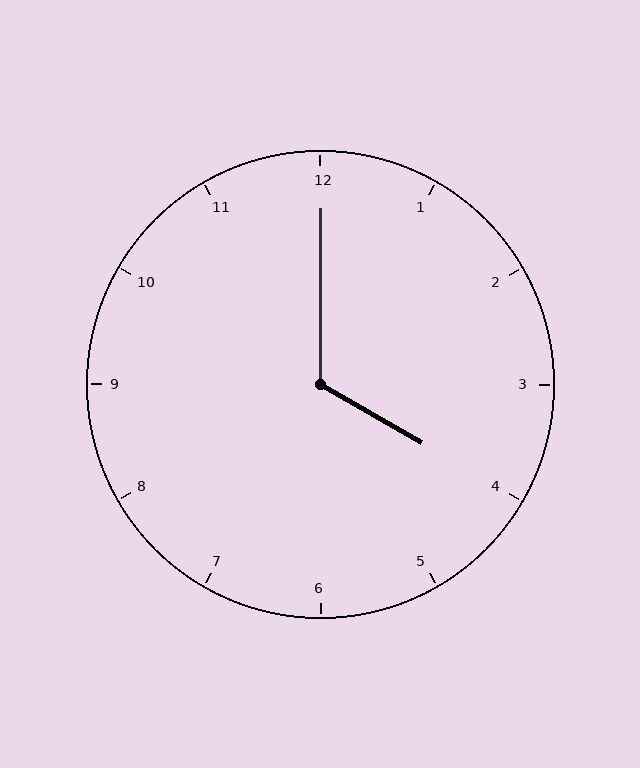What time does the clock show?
4:00.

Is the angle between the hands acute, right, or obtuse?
It is obtuse.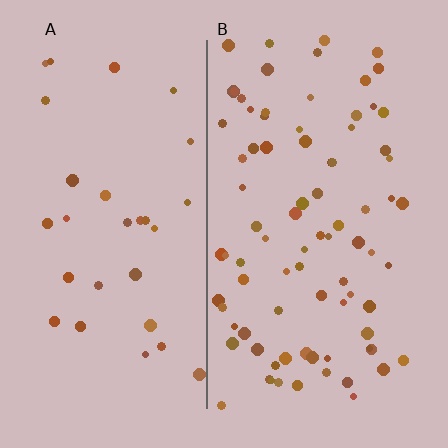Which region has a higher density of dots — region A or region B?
B (the right).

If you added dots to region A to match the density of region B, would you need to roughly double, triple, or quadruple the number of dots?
Approximately triple.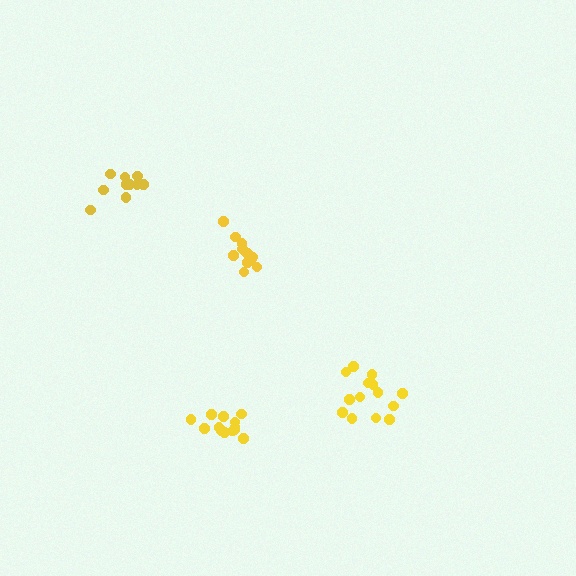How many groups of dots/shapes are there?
There are 4 groups.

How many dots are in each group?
Group 1: 13 dots, Group 2: 10 dots, Group 3: 12 dots, Group 4: 14 dots (49 total).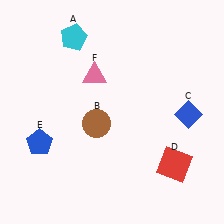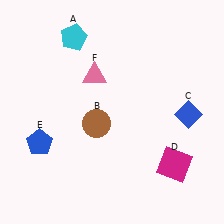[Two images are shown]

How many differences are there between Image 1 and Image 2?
There is 1 difference between the two images.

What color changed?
The square (D) changed from red in Image 1 to magenta in Image 2.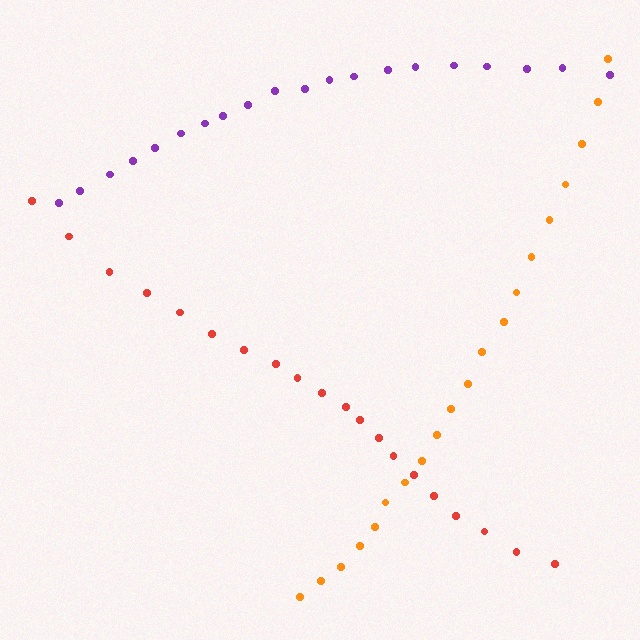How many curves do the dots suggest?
There are 3 distinct paths.